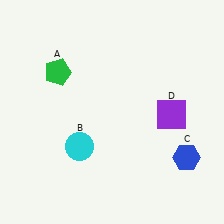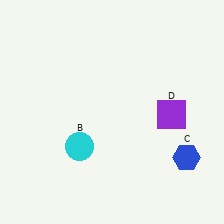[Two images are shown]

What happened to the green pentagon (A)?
The green pentagon (A) was removed in Image 2. It was in the top-left area of Image 1.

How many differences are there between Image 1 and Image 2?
There is 1 difference between the two images.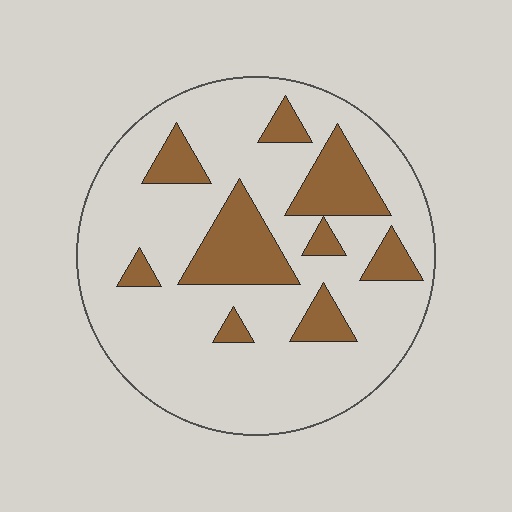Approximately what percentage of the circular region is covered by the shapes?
Approximately 20%.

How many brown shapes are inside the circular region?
9.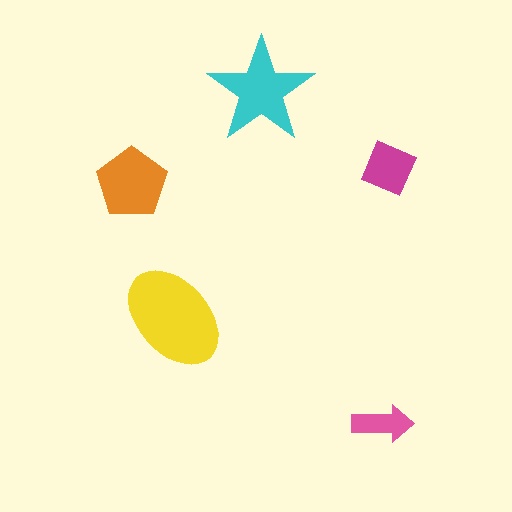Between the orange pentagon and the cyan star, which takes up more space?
The cyan star.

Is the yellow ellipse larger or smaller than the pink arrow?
Larger.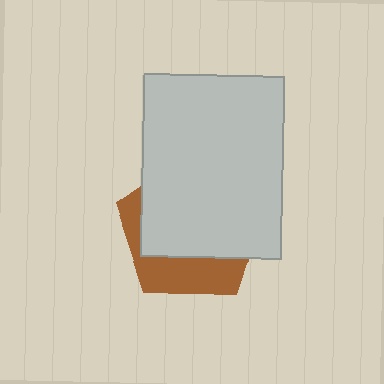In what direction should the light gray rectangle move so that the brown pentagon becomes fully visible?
The light gray rectangle should move up. That is the shortest direction to clear the overlap and leave the brown pentagon fully visible.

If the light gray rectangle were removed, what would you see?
You would see the complete brown pentagon.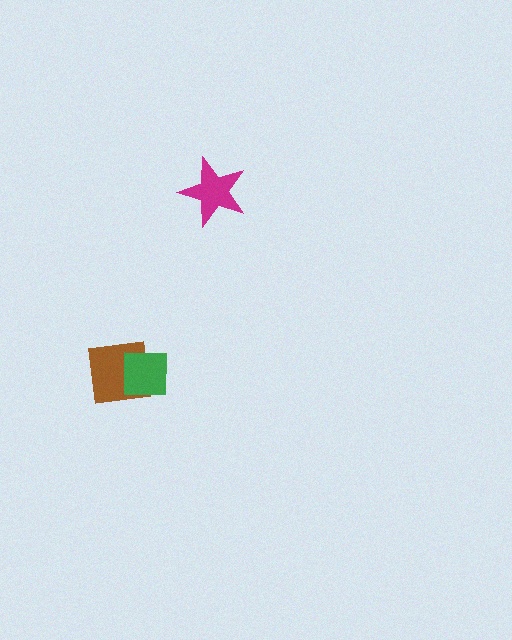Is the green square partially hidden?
No, no other shape covers it.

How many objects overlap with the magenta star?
0 objects overlap with the magenta star.